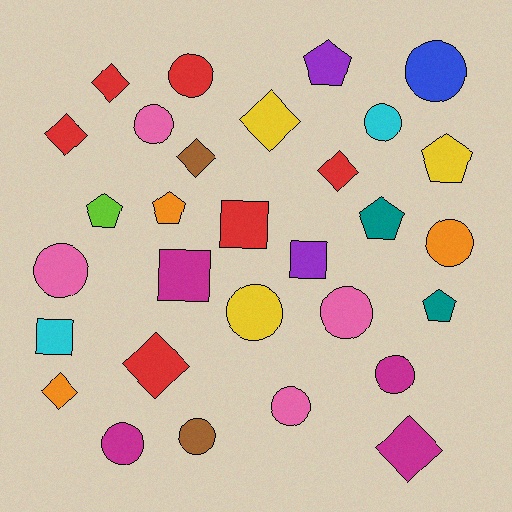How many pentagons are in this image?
There are 6 pentagons.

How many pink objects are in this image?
There are 4 pink objects.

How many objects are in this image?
There are 30 objects.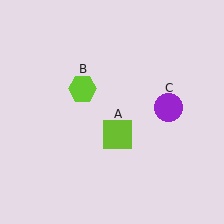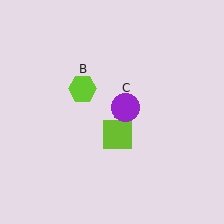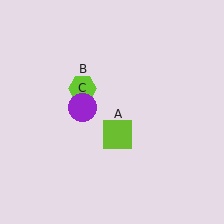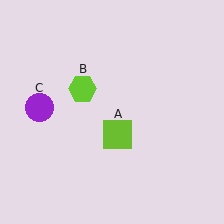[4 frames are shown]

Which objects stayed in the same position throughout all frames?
Lime square (object A) and lime hexagon (object B) remained stationary.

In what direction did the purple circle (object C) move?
The purple circle (object C) moved left.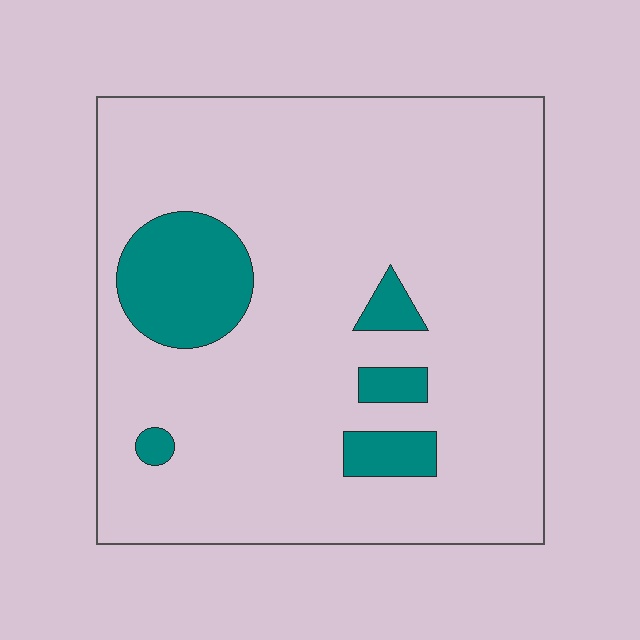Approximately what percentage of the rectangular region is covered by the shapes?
Approximately 15%.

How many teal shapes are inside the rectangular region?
5.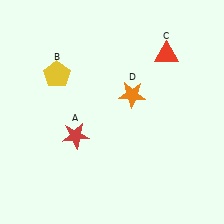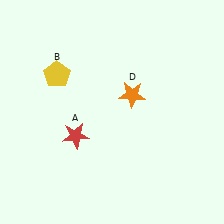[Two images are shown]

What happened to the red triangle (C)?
The red triangle (C) was removed in Image 2. It was in the top-right area of Image 1.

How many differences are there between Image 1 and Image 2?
There is 1 difference between the two images.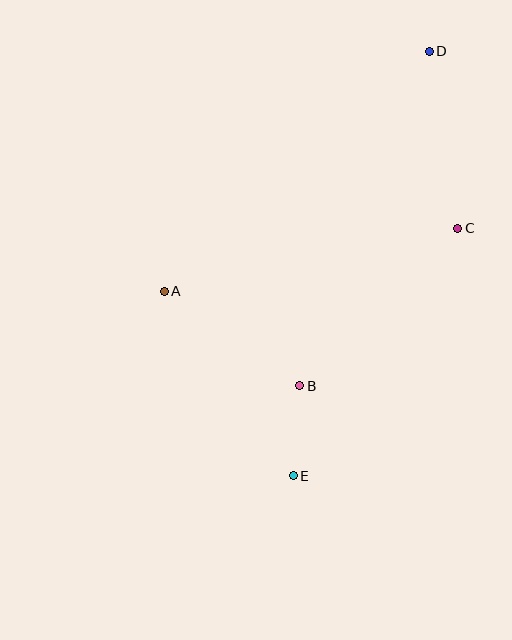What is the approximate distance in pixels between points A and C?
The distance between A and C is approximately 300 pixels.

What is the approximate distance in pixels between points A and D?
The distance between A and D is approximately 358 pixels.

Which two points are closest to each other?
Points B and E are closest to each other.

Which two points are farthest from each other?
Points D and E are farthest from each other.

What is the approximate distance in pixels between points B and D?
The distance between B and D is approximately 359 pixels.